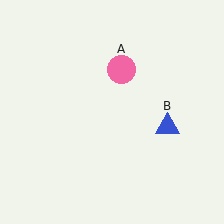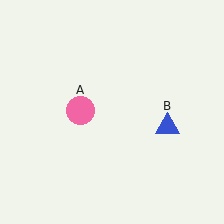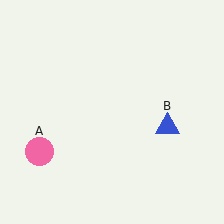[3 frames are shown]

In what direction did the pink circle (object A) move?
The pink circle (object A) moved down and to the left.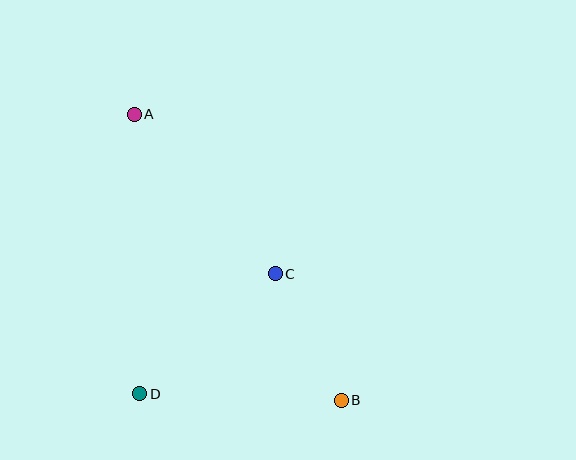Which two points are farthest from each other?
Points A and B are farthest from each other.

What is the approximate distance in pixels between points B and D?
The distance between B and D is approximately 201 pixels.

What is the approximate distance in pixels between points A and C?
The distance between A and C is approximately 213 pixels.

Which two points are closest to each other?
Points B and C are closest to each other.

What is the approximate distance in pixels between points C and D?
The distance between C and D is approximately 181 pixels.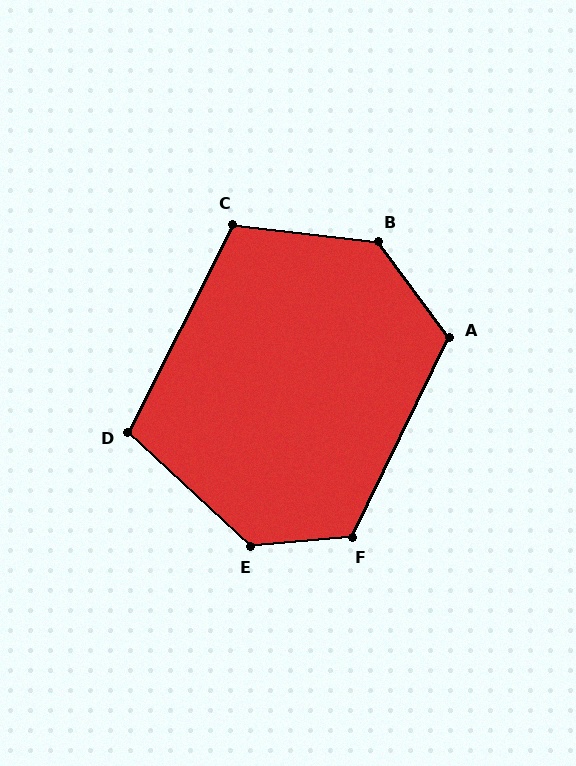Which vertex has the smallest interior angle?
D, at approximately 106 degrees.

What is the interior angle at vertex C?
Approximately 110 degrees (obtuse).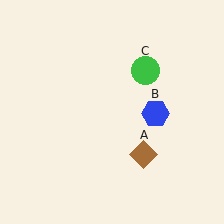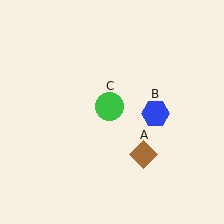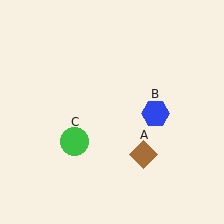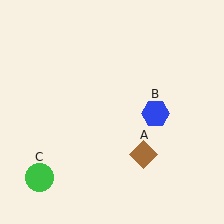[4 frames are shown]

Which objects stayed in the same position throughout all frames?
Brown diamond (object A) and blue hexagon (object B) remained stationary.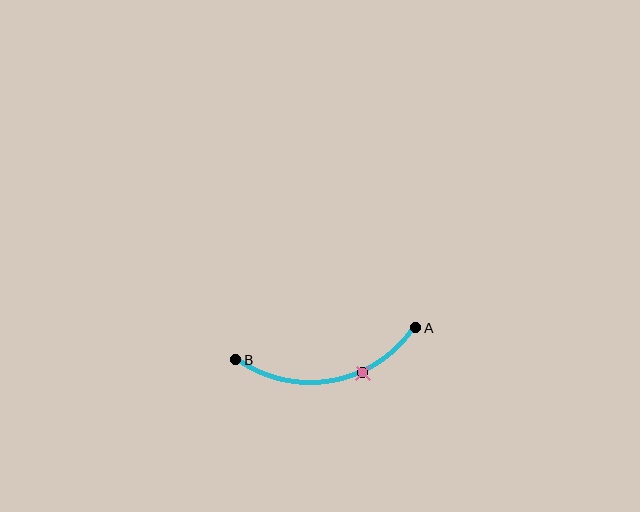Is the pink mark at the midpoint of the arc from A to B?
No. The pink mark lies on the arc but is closer to endpoint A. The arc midpoint would be at the point on the curve equidistant along the arc from both A and B.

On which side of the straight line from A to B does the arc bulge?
The arc bulges below the straight line connecting A and B.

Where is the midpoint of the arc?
The arc midpoint is the point on the curve farthest from the straight line joining A and B. It sits below that line.